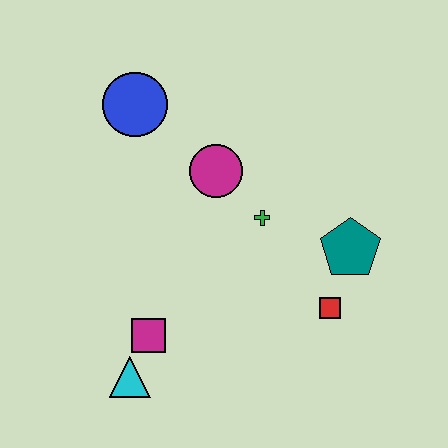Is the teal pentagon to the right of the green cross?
Yes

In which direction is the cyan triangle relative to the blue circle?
The cyan triangle is below the blue circle.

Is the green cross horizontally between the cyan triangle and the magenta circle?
No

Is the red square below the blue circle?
Yes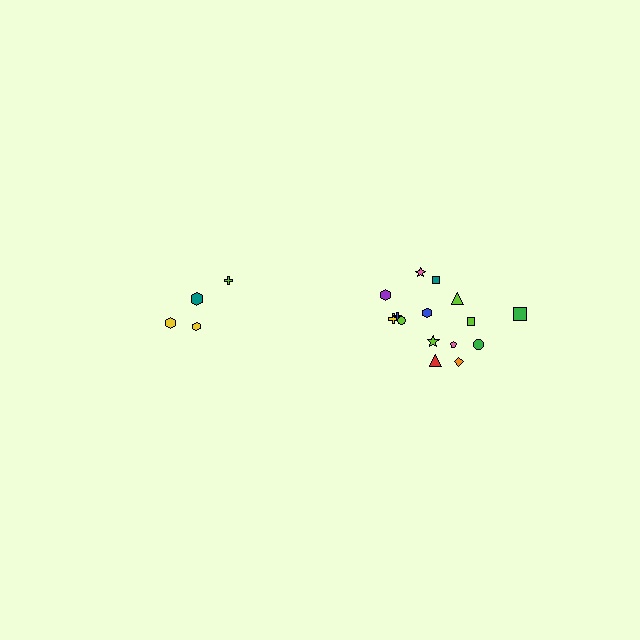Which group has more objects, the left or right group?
The right group.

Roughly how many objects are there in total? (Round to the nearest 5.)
Roughly 20 objects in total.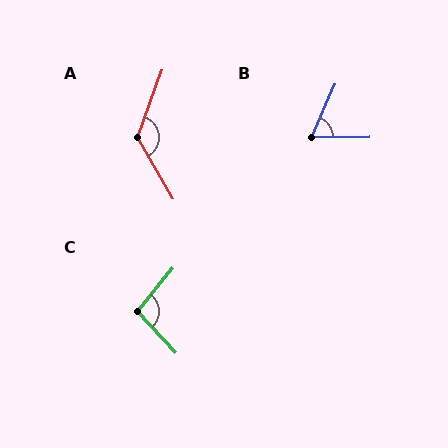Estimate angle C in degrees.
Approximately 98 degrees.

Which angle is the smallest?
B, at approximately 66 degrees.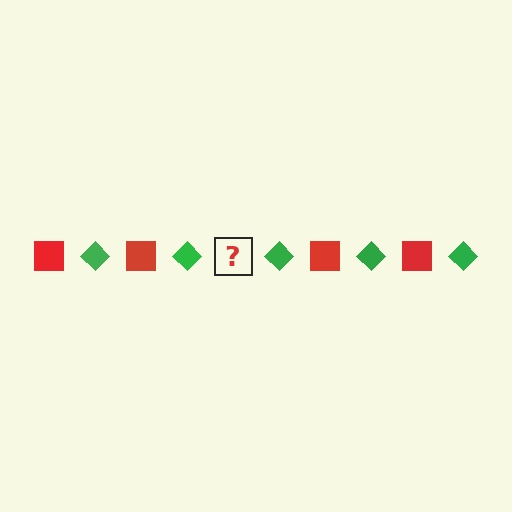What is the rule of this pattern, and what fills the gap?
The rule is that the pattern alternates between red square and green diamond. The gap should be filled with a red square.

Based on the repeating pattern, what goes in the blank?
The blank should be a red square.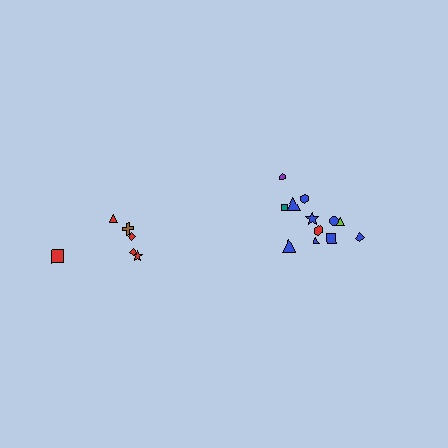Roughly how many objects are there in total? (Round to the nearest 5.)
Roughly 20 objects in total.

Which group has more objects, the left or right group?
The right group.